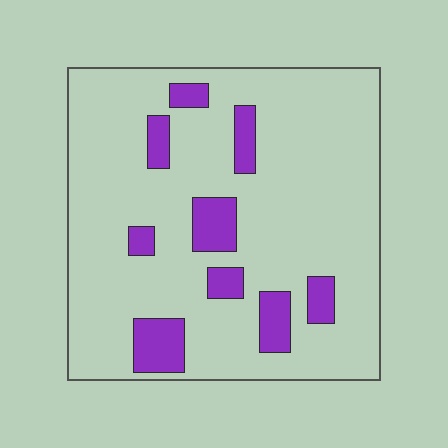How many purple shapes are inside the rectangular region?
9.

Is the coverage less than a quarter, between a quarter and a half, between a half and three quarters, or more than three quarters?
Less than a quarter.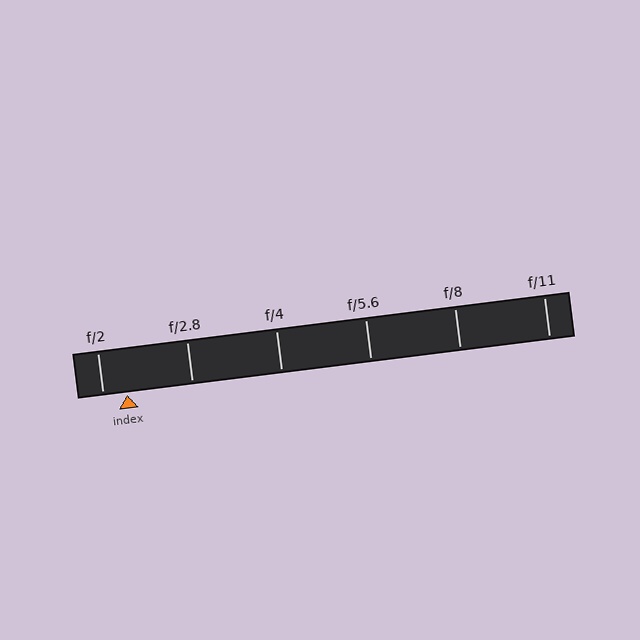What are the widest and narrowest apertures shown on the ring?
The widest aperture shown is f/2 and the narrowest is f/11.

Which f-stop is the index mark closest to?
The index mark is closest to f/2.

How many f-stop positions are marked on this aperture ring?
There are 6 f-stop positions marked.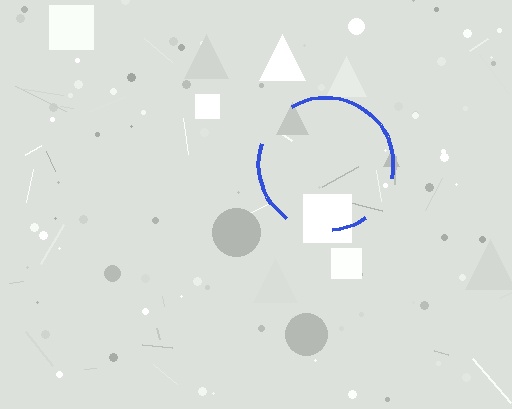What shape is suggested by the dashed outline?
The dashed outline suggests a circle.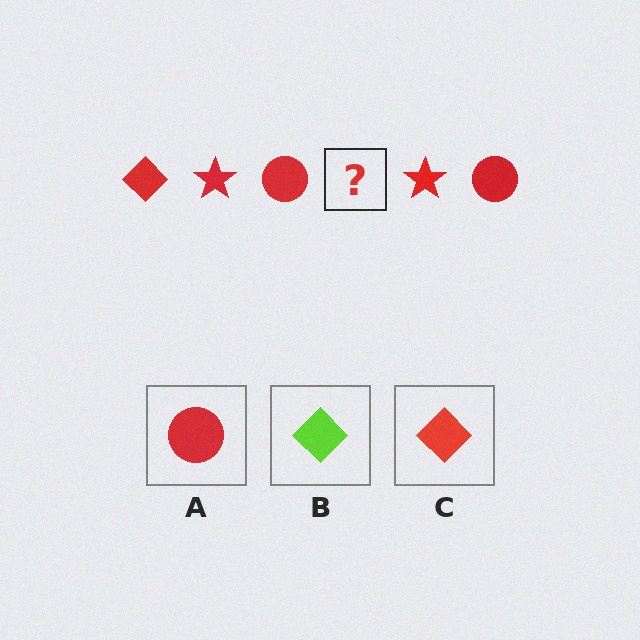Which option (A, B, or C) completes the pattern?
C.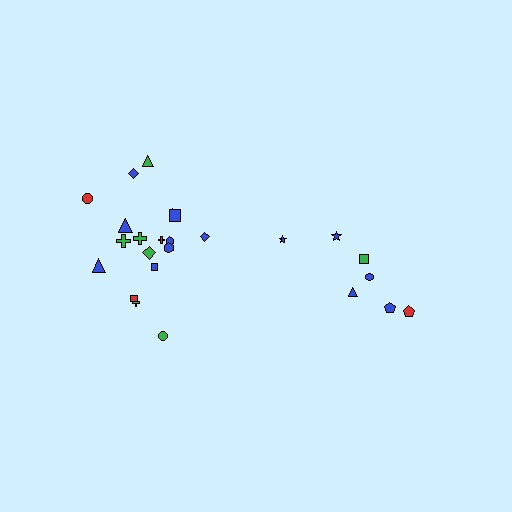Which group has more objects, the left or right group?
The left group.